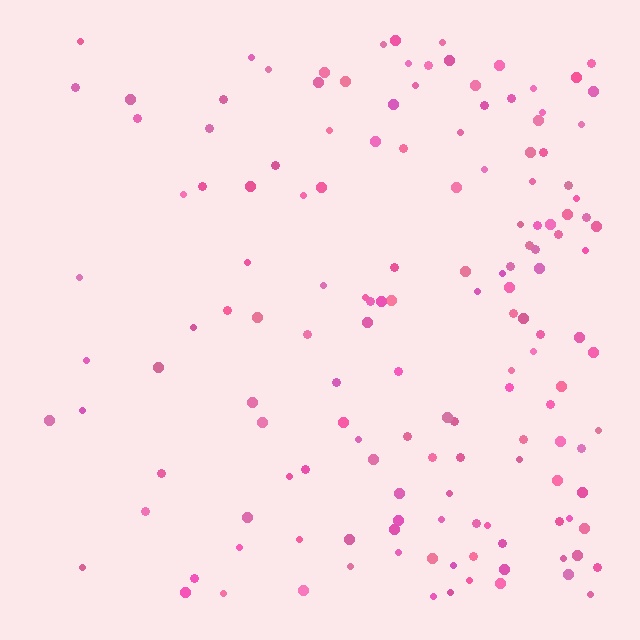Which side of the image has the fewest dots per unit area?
The left.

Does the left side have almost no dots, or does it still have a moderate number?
Still a moderate number, just noticeably fewer than the right.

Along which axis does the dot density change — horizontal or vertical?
Horizontal.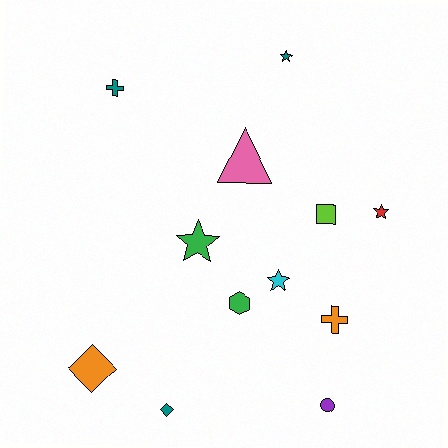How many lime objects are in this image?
There is 1 lime object.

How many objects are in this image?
There are 12 objects.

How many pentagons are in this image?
There are no pentagons.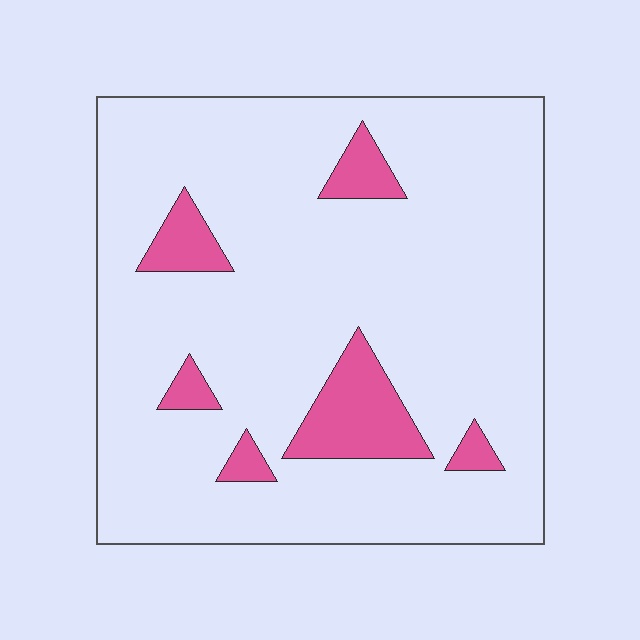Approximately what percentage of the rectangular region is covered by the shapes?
Approximately 10%.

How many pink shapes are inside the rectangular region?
6.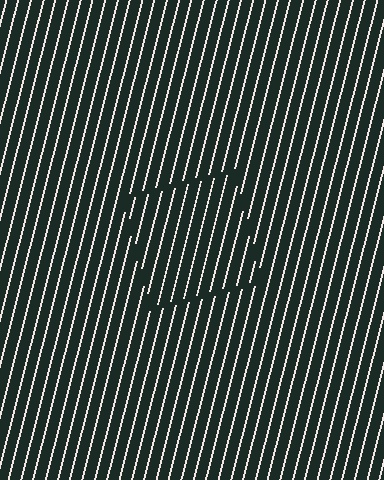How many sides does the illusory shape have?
4 sides — the line-ends trace a square.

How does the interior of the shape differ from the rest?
The interior of the shape contains the same grating, shifted by half a period — the contour is defined by the phase discontinuity where line-ends from the inner and outer gratings abut.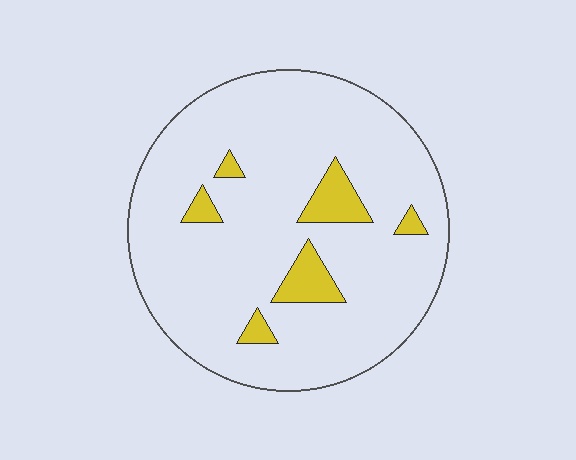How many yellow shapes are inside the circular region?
6.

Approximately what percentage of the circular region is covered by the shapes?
Approximately 10%.